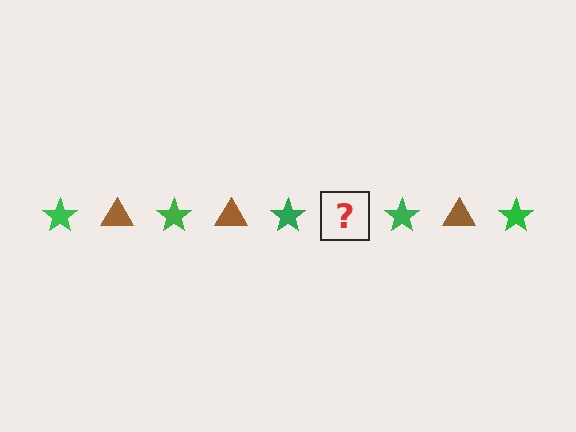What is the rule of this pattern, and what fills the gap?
The rule is that the pattern alternates between green star and brown triangle. The gap should be filled with a brown triangle.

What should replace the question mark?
The question mark should be replaced with a brown triangle.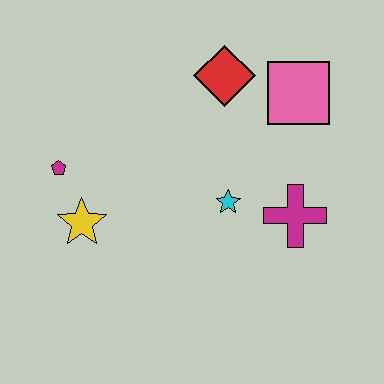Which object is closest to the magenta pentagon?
The yellow star is closest to the magenta pentagon.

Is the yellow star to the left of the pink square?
Yes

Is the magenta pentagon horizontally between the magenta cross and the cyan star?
No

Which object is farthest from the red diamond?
The yellow star is farthest from the red diamond.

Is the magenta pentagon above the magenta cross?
Yes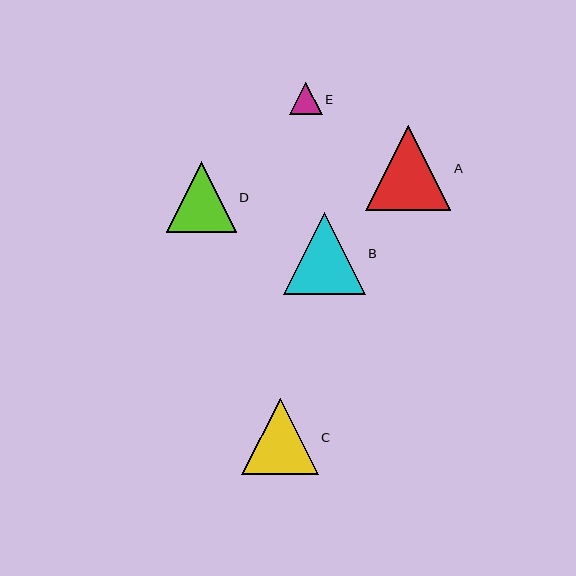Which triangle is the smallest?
Triangle E is the smallest with a size of approximately 33 pixels.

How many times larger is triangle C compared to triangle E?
Triangle C is approximately 2.3 times the size of triangle E.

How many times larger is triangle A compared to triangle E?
Triangle A is approximately 2.6 times the size of triangle E.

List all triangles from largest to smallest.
From largest to smallest: A, B, C, D, E.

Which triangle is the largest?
Triangle A is the largest with a size of approximately 85 pixels.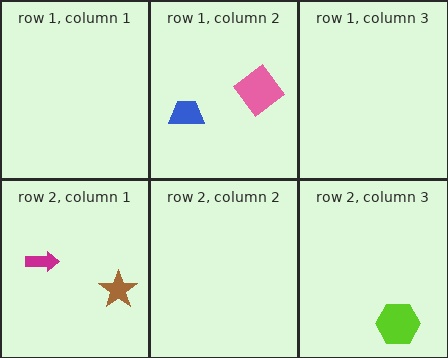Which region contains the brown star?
The row 2, column 1 region.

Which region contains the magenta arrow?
The row 2, column 1 region.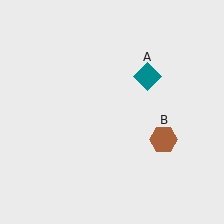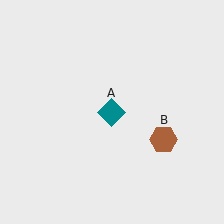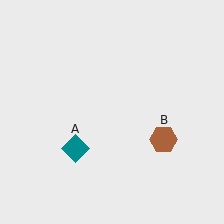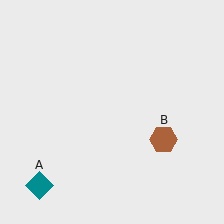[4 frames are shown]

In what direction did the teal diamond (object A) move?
The teal diamond (object A) moved down and to the left.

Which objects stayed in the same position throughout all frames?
Brown hexagon (object B) remained stationary.